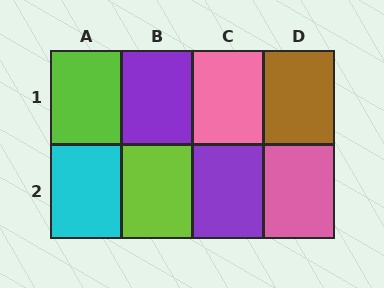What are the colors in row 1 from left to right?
Lime, purple, pink, brown.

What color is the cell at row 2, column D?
Pink.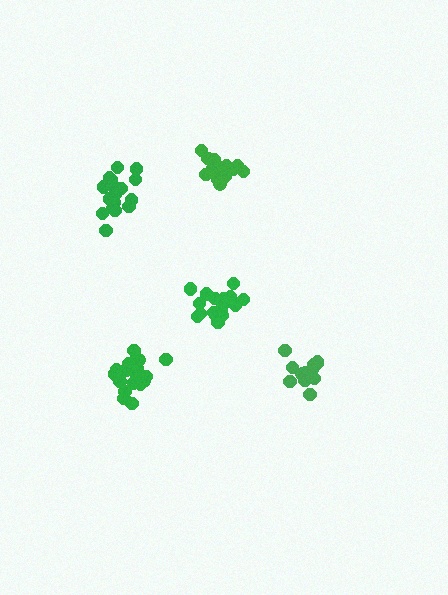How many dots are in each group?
Group 1: 18 dots, Group 2: 21 dots, Group 3: 21 dots, Group 4: 16 dots, Group 5: 19 dots (95 total).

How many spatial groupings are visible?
There are 5 spatial groupings.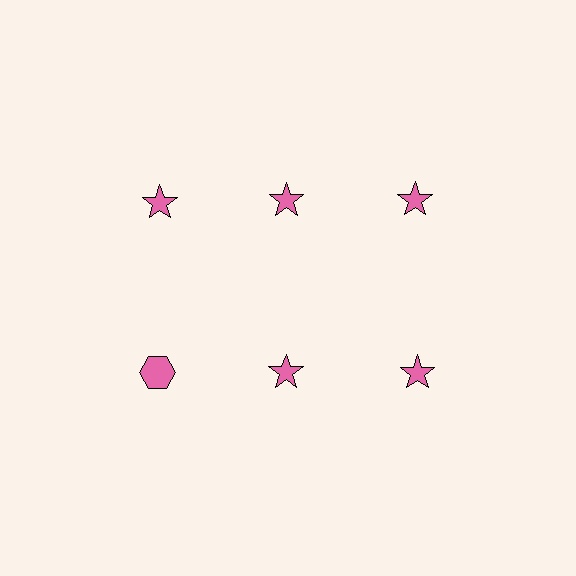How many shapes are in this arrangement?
There are 6 shapes arranged in a grid pattern.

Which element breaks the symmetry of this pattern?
The pink hexagon in the second row, leftmost column breaks the symmetry. All other shapes are pink stars.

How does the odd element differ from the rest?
It has a different shape: hexagon instead of star.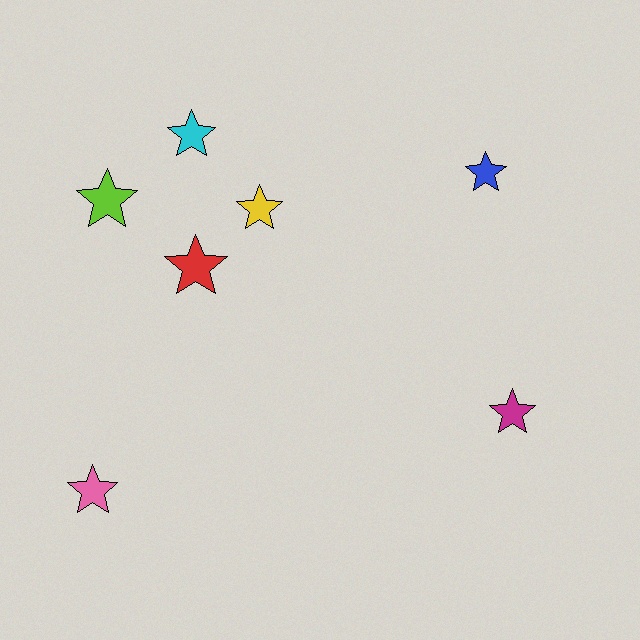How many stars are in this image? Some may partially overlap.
There are 7 stars.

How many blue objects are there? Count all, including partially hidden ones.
There is 1 blue object.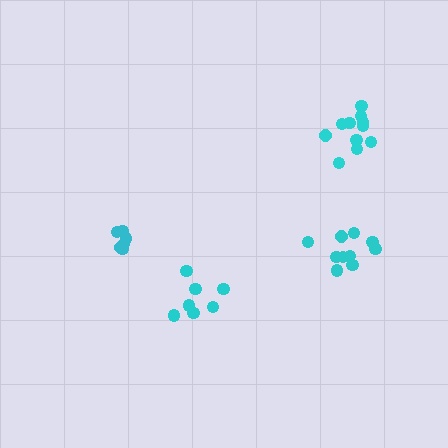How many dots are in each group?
Group 1: 10 dots, Group 2: 11 dots, Group 3: 6 dots, Group 4: 7 dots (34 total).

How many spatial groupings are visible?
There are 4 spatial groupings.